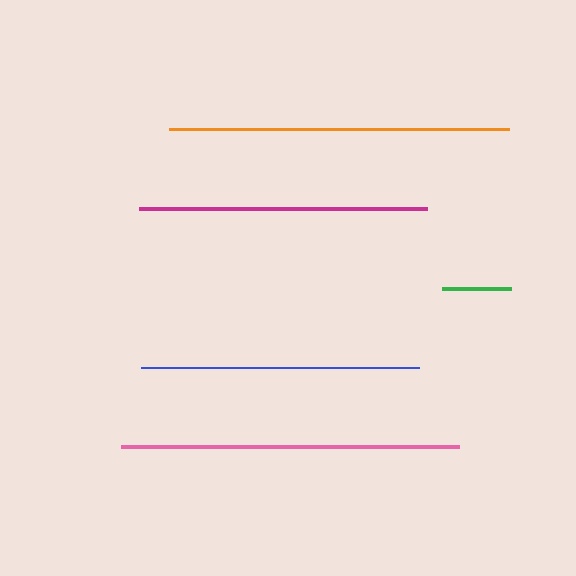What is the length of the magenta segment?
The magenta segment is approximately 288 pixels long.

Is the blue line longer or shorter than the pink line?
The pink line is longer than the blue line.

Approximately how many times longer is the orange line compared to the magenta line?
The orange line is approximately 1.2 times the length of the magenta line.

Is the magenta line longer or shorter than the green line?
The magenta line is longer than the green line.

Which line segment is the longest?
The orange line is the longest at approximately 340 pixels.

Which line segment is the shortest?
The green line is the shortest at approximately 70 pixels.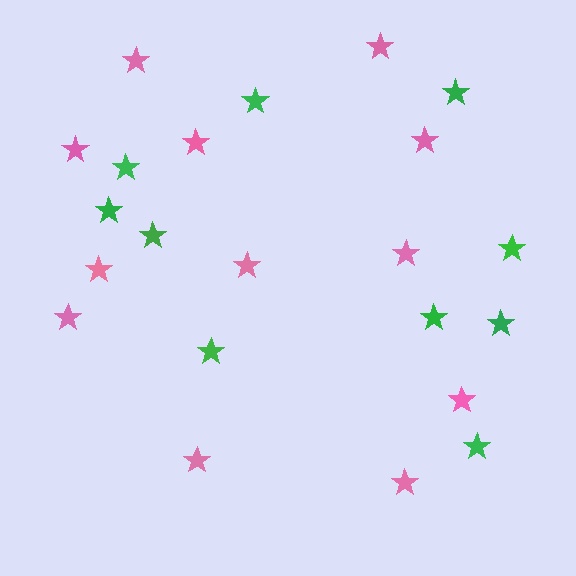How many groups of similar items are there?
There are 2 groups: one group of pink stars (12) and one group of green stars (10).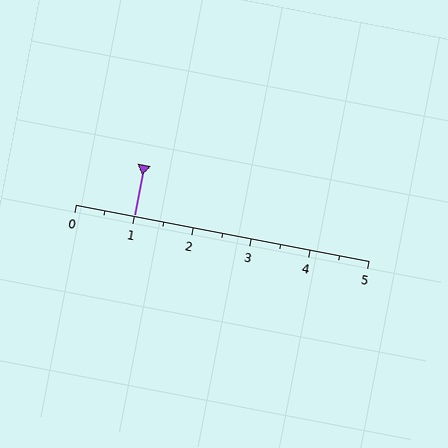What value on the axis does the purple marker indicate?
The marker indicates approximately 1.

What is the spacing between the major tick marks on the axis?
The major ticks are spaced 1 apart.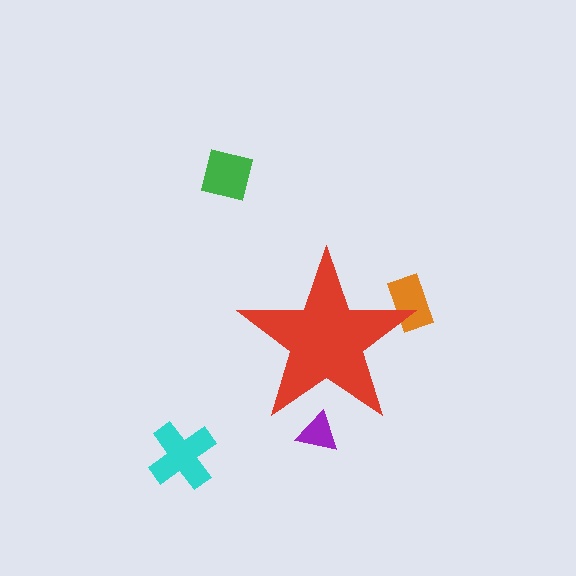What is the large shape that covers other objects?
A red star.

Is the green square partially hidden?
No, the green square is fully visible.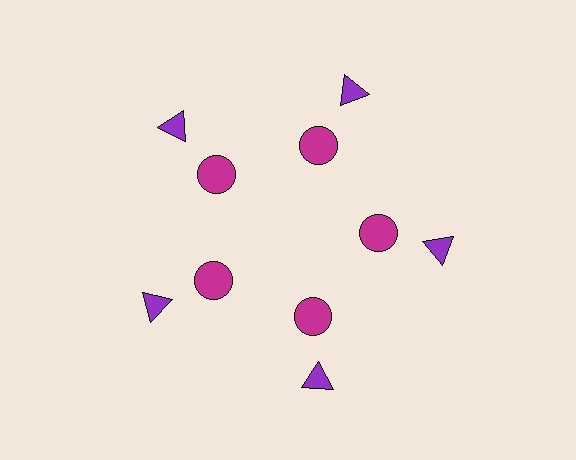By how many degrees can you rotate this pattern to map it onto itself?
The pattern maps onto itself every 72 degrees of rotation.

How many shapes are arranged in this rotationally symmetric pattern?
There are 10 shapes, arranged in 5 groups of 2.